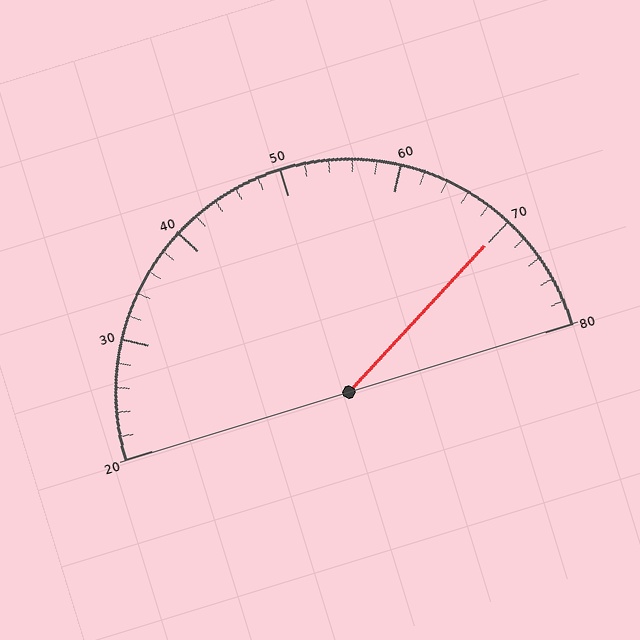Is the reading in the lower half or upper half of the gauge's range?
The reading is in the upper half of the range (20 to 80).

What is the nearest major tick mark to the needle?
The nearest major tick mark is 70.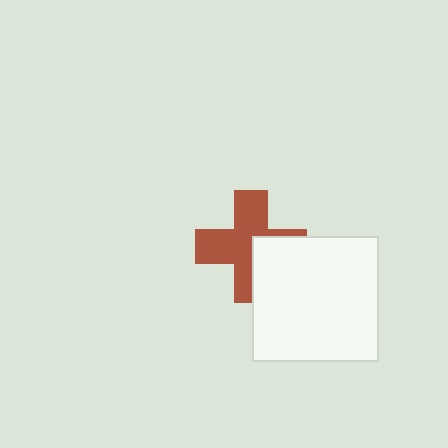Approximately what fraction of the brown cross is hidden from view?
Roughly 34% of the brown cross is hidden behind the white square.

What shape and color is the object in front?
The object in front is a white square.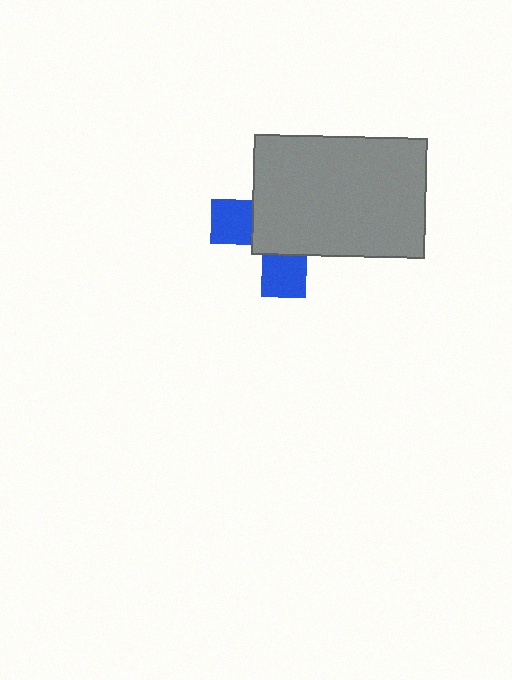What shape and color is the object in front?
The object in front is a gray rectangle.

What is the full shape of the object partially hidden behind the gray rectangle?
The partially hidden object is a blue cross.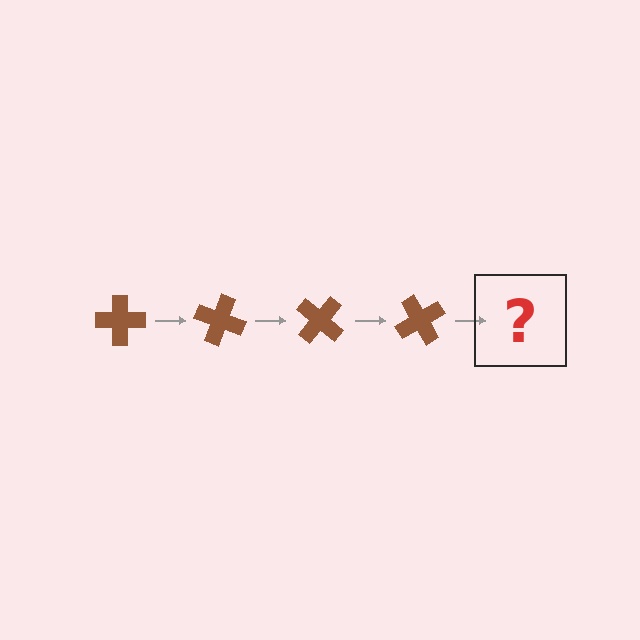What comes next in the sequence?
The next element should be a brown cross rotated 80 degrees.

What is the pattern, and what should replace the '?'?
The pattern is that the cross rotates 20 degrees each step. The '?' should be a brown cross rotated 80 degrees.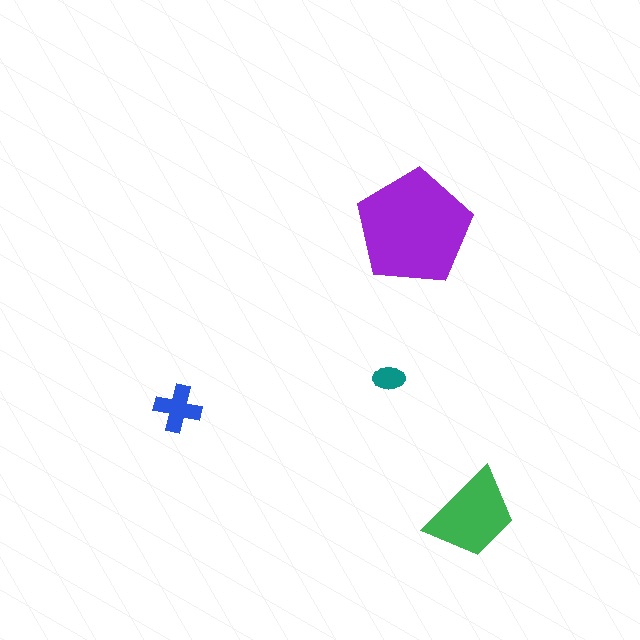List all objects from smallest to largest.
The teal ellipse, the blue cross, the green trapezoid, the purple pentagon.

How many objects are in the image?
There are 4 objects in the image.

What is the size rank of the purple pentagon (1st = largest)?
1st.